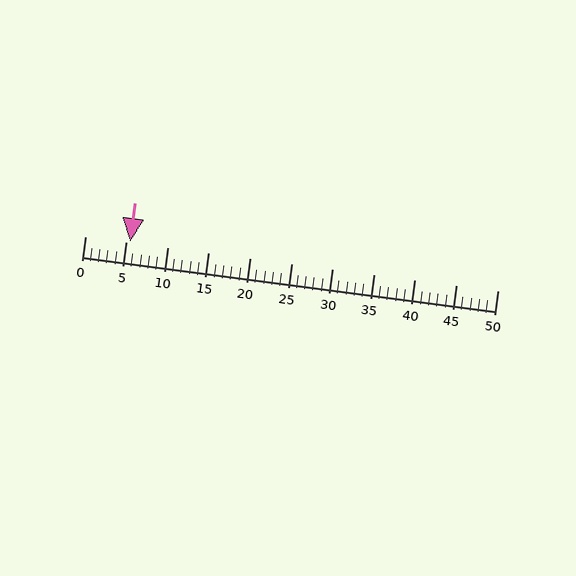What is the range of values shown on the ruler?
The ruler shows values from 0 to 50.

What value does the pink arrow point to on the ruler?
The pink arrow points to approximately 6.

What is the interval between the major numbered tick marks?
The major tick marks are spaced 5 units apart.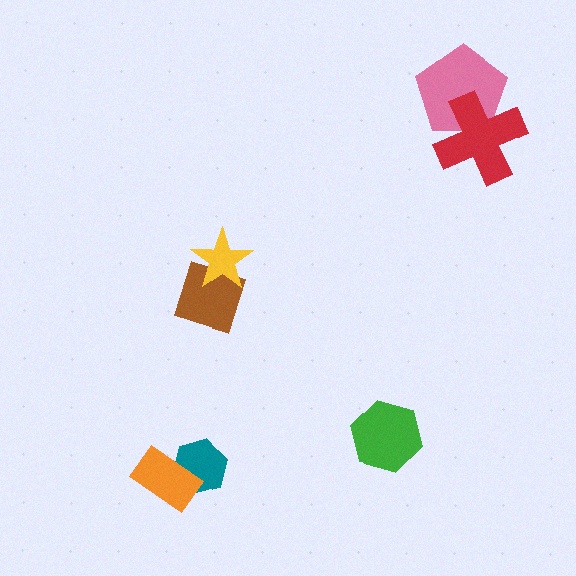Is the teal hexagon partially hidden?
Yes, it is partially covered by another shape.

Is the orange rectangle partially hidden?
No, no other shape covers it.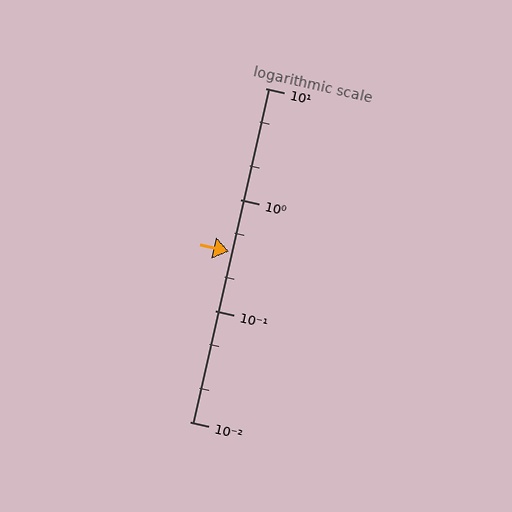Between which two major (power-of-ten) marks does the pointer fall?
The pointer is between 0.1 and 1.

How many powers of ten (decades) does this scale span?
The scale spans 3 decades, from 0.01 to 10.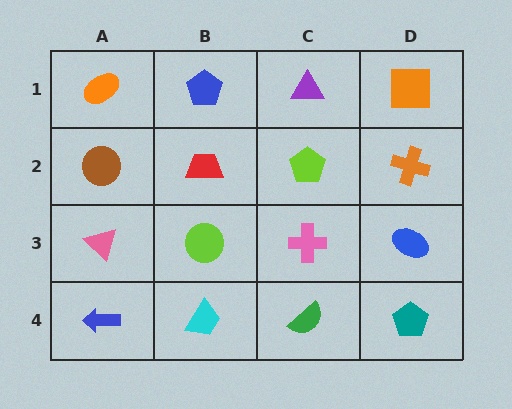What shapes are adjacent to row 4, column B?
A lime circle (row 3, column B), a blue arrow (row 4, column A), a green semicircle (row 4, column C).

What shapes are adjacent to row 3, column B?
A red trapezoid (row 2, column B), a cyan trapezoid (row 4, column B), a pink triangle (row 3, column A), a pink cross (row 3, column C).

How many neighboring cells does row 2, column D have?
3.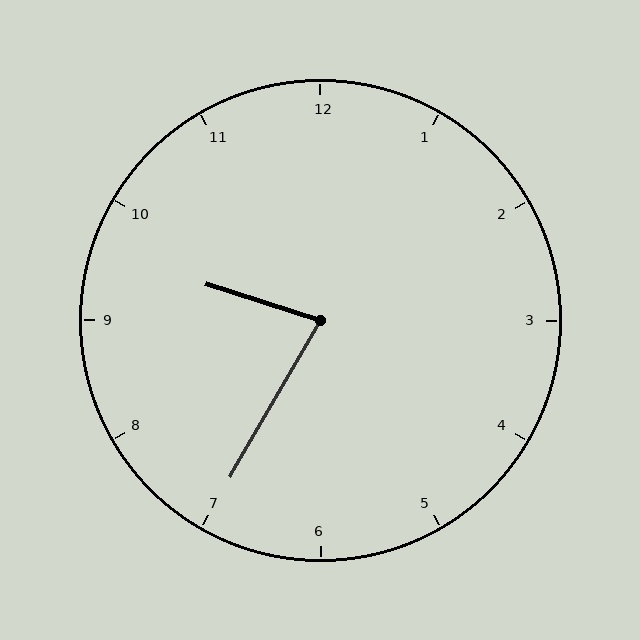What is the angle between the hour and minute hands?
Approximately 78 degrees.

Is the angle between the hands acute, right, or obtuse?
It is acute.